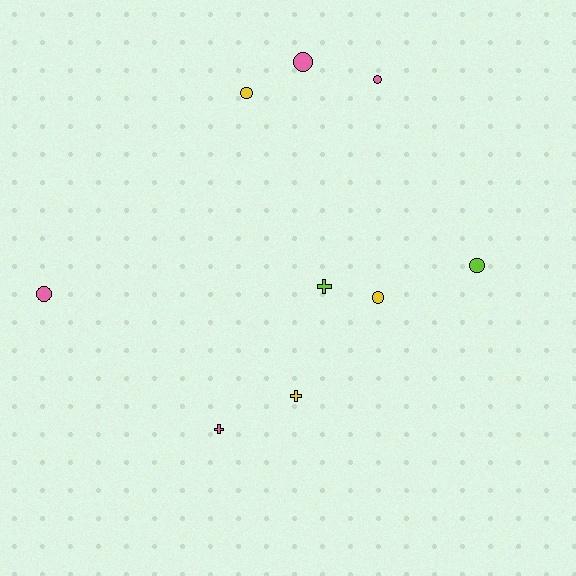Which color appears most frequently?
Pink, with 4 objects.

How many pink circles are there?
There are 3 pink circles.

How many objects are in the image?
There are 9 objects.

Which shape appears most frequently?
Circle, with 6 objects.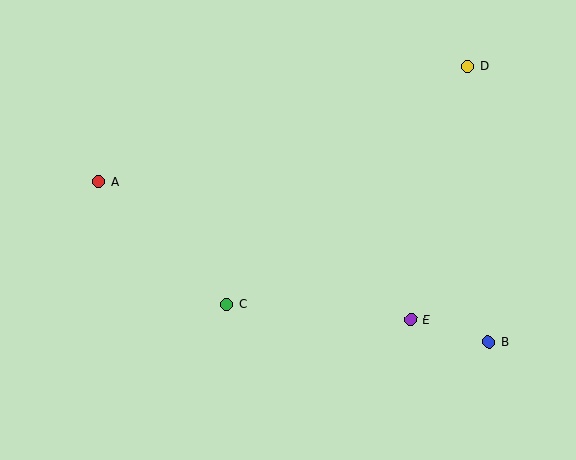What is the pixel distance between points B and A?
The distance between B and A is 422 pixels.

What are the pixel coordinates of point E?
Point E is at (411, 320).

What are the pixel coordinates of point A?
Point A is at (99, 181).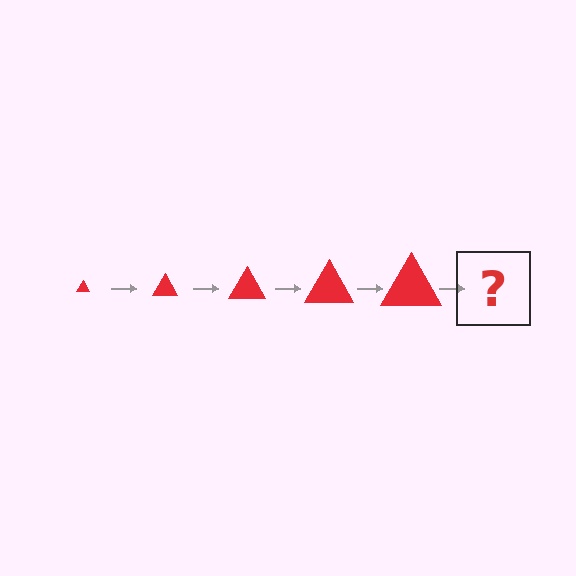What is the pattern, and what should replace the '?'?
The pattern is that the triangle gets progressively larger each step. The '?' should be a red triangle, larger than the previous one.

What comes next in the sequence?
The next element should be a red triangle, larger than the previous one.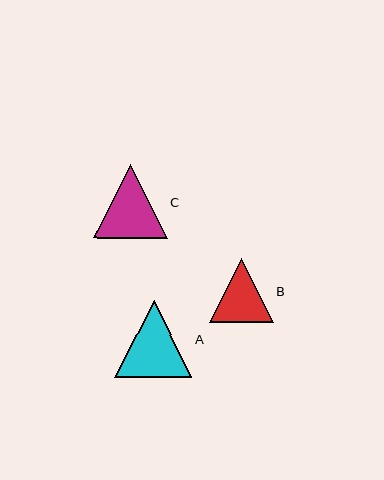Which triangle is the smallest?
Triangle B is the smallest with a size of approximately 64 pixels.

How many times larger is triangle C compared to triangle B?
Triangle C is approximately 1.2 times the size of triangle B.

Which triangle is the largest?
Triangle A is the largest with a size of approximately 77 pixels.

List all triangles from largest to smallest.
From largest to smallest: A, C, B.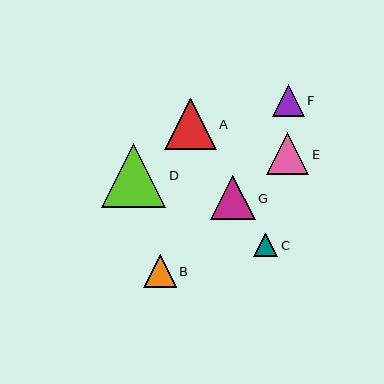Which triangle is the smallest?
Triangle C is the smallest with a size of approximately 24 pixels.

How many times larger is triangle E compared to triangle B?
Triangle E is approximately 1.3 times the size of triangle B.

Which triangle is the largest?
Triangle D is the largest with a size of approximately 65 pixels.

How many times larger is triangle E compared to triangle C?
Triangle E is approximately 1.8 times the size of triangle C.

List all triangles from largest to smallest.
From largest to smallest: D, A, G, E, B, F, C.